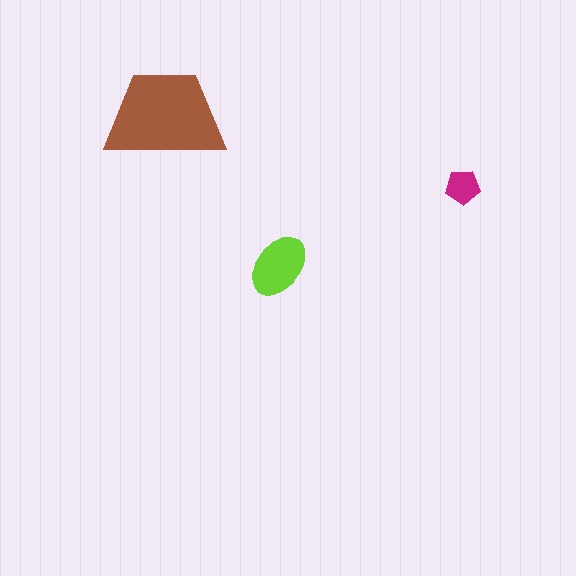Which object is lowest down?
The lime ellipse is bottommost.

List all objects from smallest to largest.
The magenta pentagon, the lime ellipse, the brown trapezoid.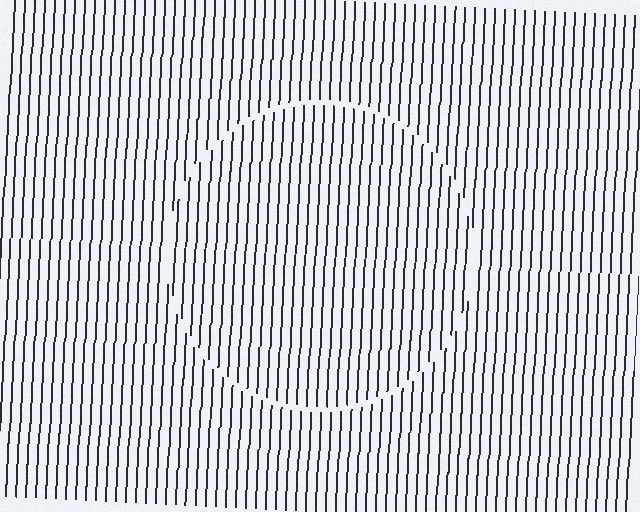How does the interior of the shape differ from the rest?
The interior of the shape contains the same grating, shifted by half a period — the contour is defined by the phase discontinuity where line-ends from the inner and outer gratings abut.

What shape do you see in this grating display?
An illusory circle. The interior of the shape contains the same grating, shifted by half a period — the contour is defined by the phase discontinuity where line-ends from the inner and outer gratings abut.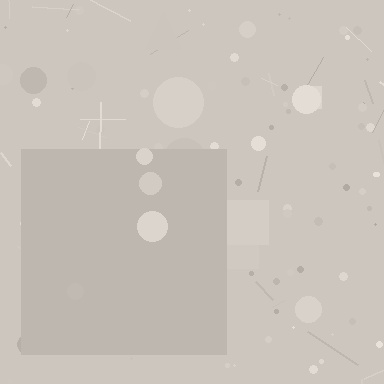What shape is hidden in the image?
A square is hidden in the image.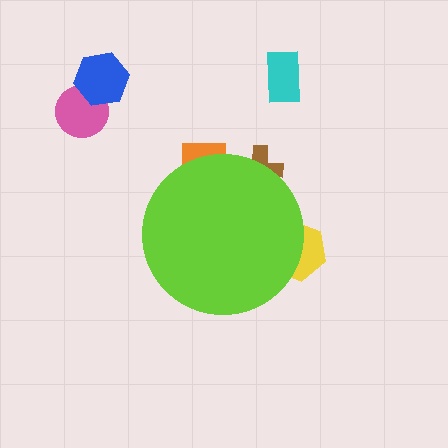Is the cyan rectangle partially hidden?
No, the cyan rectangle is fully visible.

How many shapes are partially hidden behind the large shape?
3 shapes are partially hidden.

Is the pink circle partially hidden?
No, the pink circle is fully visible.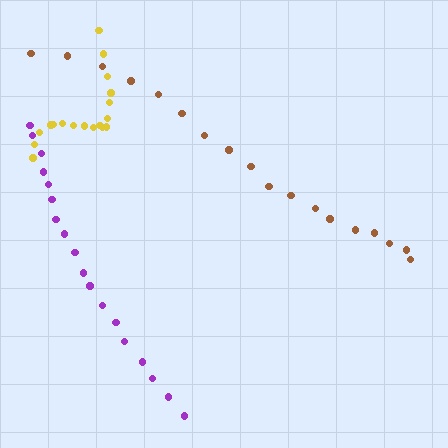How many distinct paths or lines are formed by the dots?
There are 3 distinct paths.